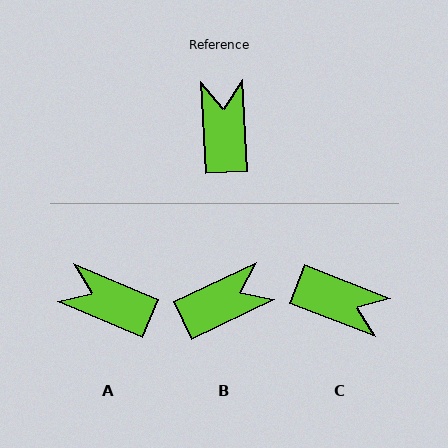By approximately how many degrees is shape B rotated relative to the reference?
Approximately 68 degrees clockwise.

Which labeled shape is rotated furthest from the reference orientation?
C, about 114 degrees away.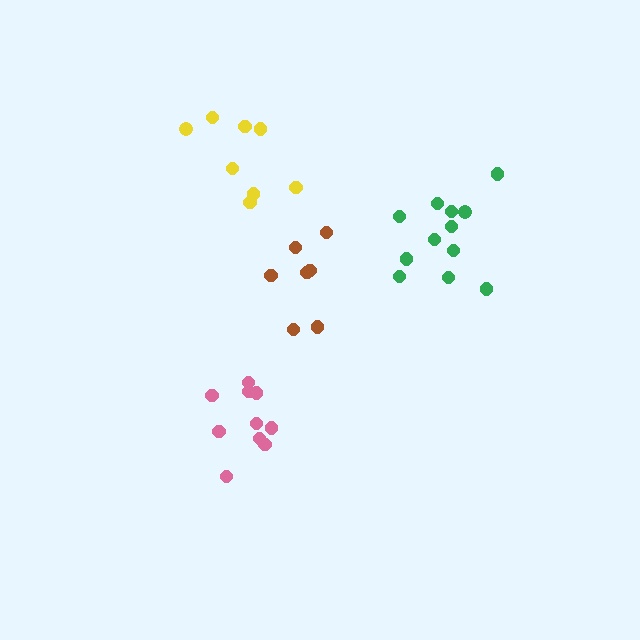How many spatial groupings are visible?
There are 4 spatial groupings.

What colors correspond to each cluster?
The clusters are colored: brown, pink, yellow, green.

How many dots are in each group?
Group 1: 7 dots, Group 2: 10 dots, Group 3: 8 dots, Group 4: 12 dots (37 total).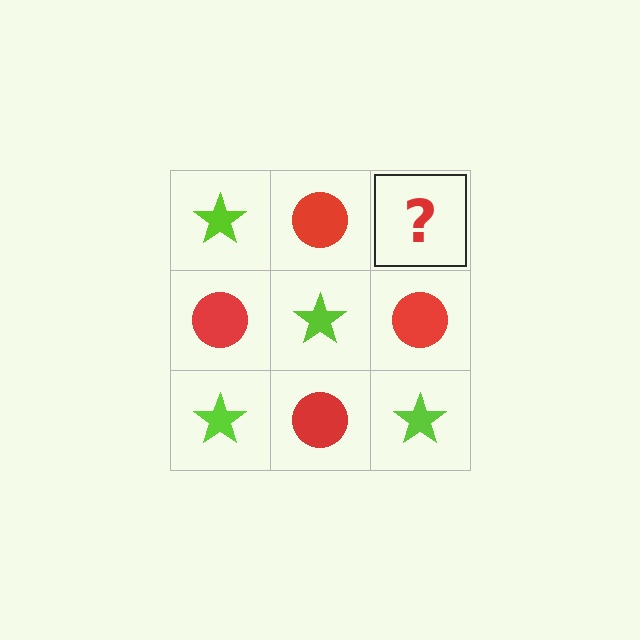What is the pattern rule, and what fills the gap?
The rule is that it alternates lime star and red circle in a checkerboard pattern. The gap should be filled with a lime star.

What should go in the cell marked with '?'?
The missing cell should contain a lime star.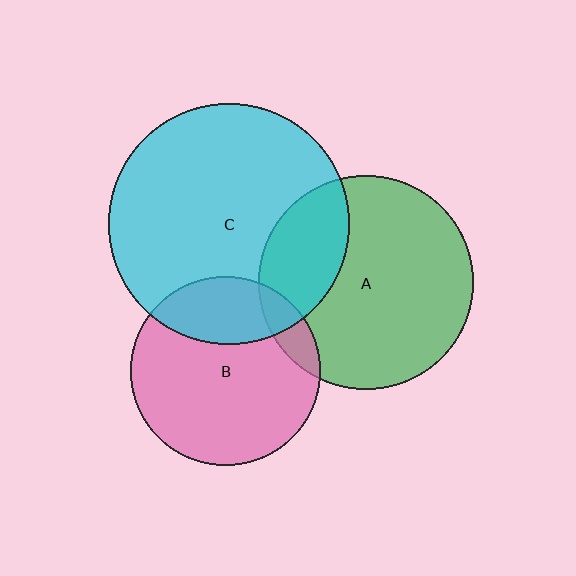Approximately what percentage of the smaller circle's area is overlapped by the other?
Approximately 25%.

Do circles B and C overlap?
Yes.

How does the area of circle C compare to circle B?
Approximately 1.6 times.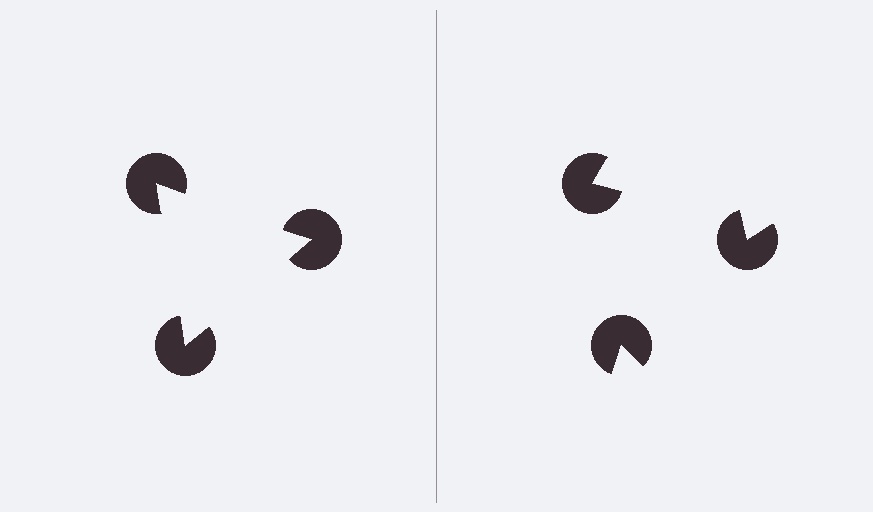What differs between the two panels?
The pac-man discs are positioned identically on both sides; only the wedge orientations differ. On the left they align to a triangle; on the right they are misaligned.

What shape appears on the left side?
An illusory triangle.